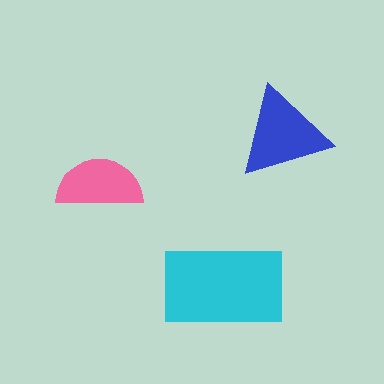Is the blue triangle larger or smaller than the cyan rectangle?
Smaller.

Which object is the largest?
The cyan rectangle.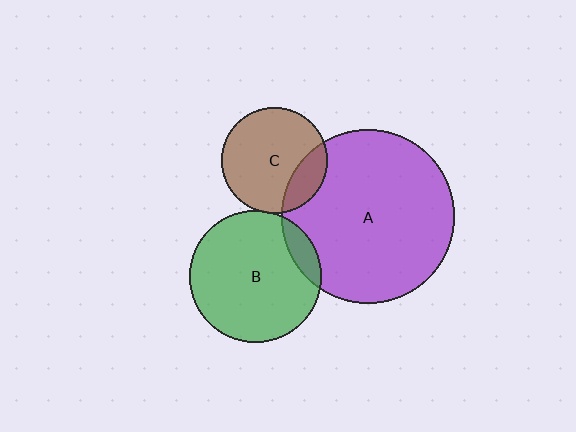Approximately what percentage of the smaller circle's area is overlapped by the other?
Approximately 10%.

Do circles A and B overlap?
Yes.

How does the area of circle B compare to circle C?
Approximately 1.5 times.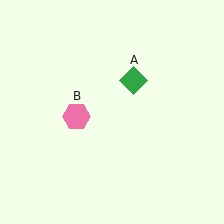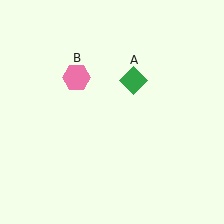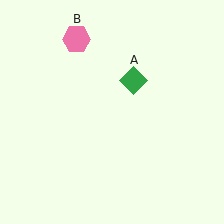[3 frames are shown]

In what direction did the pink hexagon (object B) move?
The pink hexagon (object B) moved up.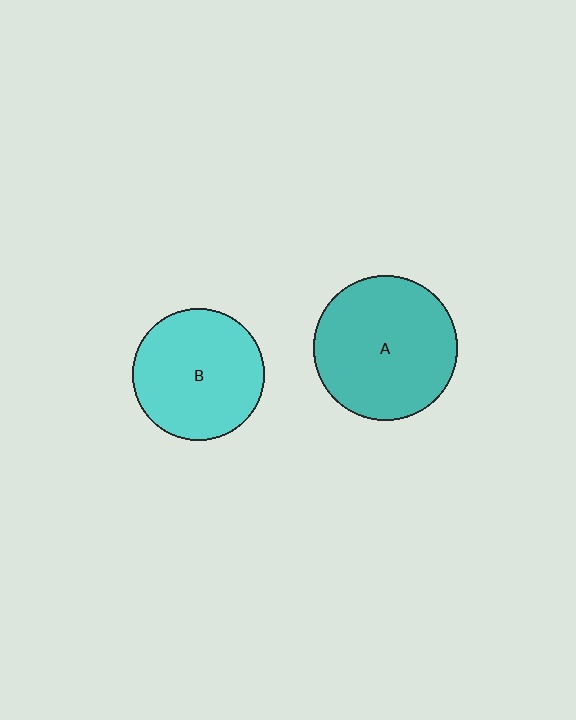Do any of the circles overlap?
No, none of the circles overlap.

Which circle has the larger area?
Circle A (teal).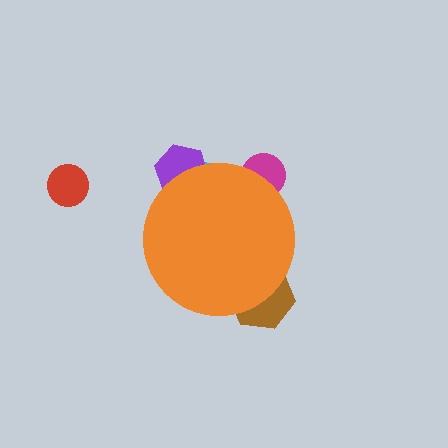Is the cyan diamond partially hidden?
Yes, the cyan diamond is partially hidden behind the orange circle.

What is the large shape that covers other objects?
An orange circle.